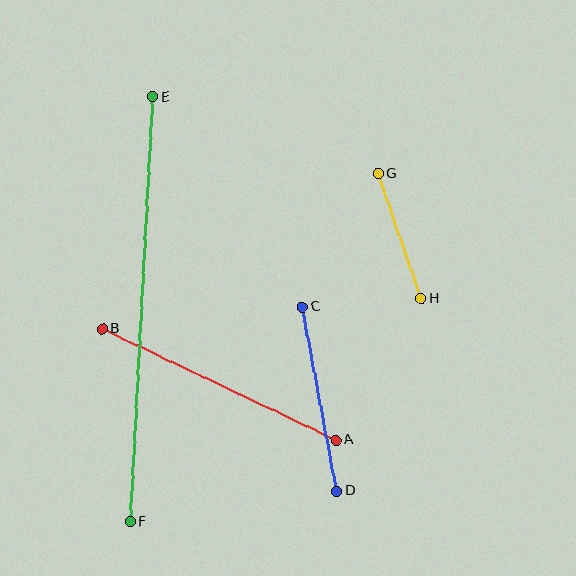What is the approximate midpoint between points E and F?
The midpoint is at approximately (142, 309) pixels.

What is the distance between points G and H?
The distance is approximately 132 pixels.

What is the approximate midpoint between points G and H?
The midpoint is at approximately (400, 236) pixels.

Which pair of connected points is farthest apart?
Points E and F are farthest apart.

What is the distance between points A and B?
The distance is approximately 259 pixels.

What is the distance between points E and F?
The distance is approximately 426 pixels.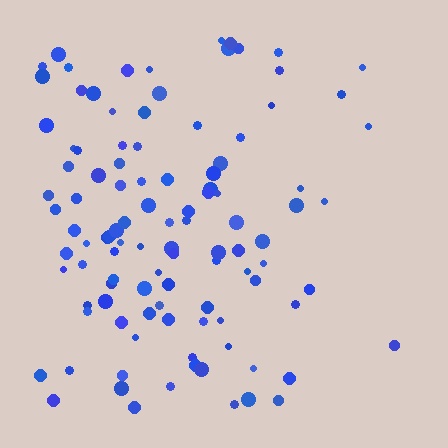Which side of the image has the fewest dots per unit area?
The right.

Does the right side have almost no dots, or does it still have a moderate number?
Still a moderate number, just noticeably fewer than the left.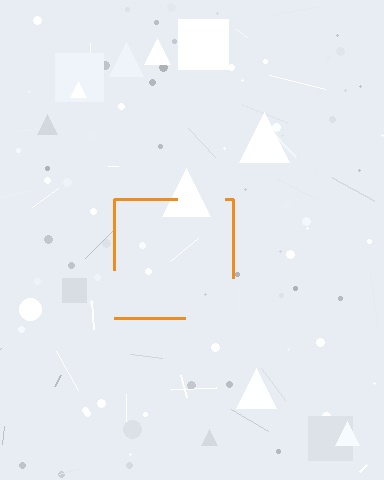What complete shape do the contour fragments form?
The contour fragments form a square.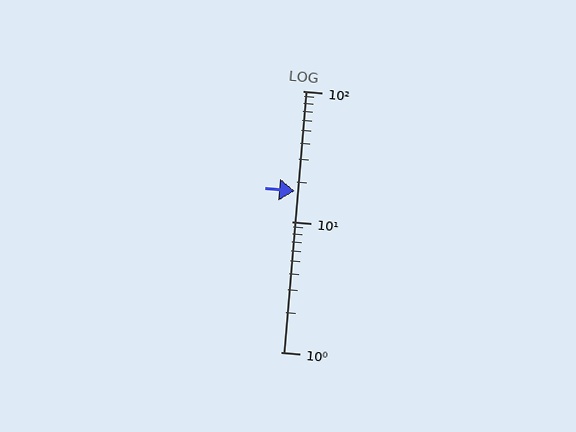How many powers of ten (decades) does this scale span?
The scale spans 2 decades, from 1 to 100.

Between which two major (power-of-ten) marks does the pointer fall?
The pointer is between 10 and 100.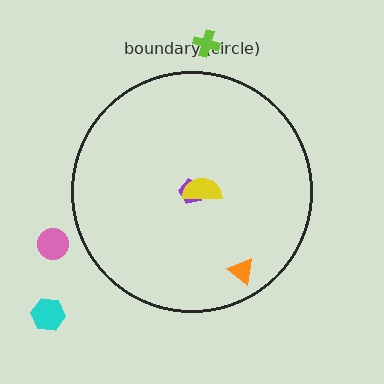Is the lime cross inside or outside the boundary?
Outside.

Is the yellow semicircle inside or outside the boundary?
Inside.